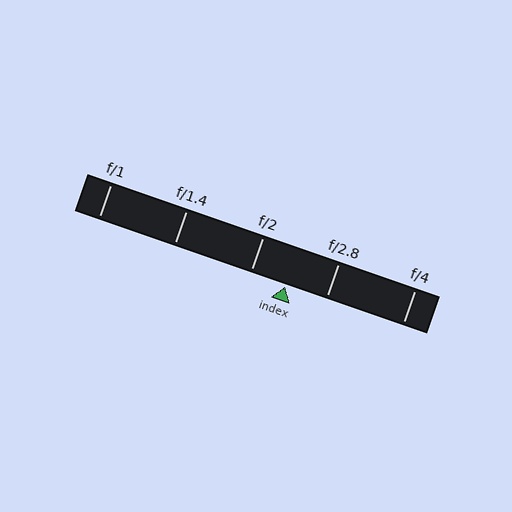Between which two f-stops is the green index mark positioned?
The index mark is between f/2 and f/2.8.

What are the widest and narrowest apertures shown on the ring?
The widest aperture shown is f/1 and the narrowest is f/4.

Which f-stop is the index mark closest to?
The index mark is closest to f/2.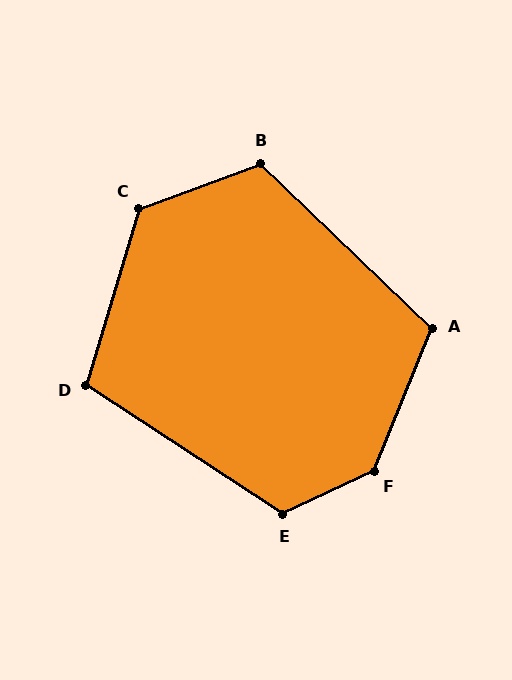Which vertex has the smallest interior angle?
D, at approximately 107 degrees.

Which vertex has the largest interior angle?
F, at approximately 137 degrees.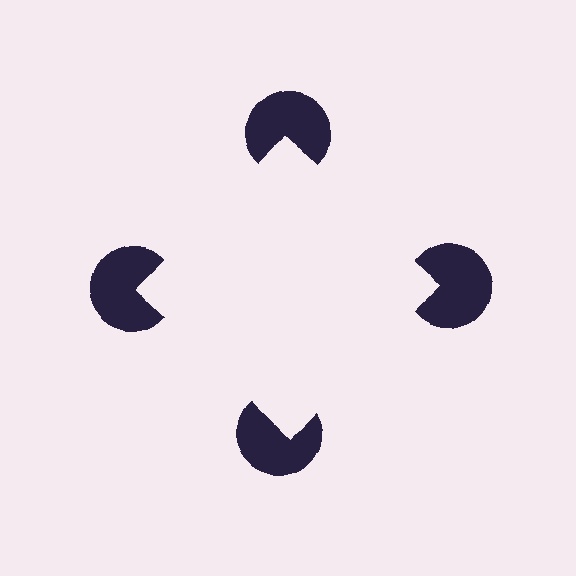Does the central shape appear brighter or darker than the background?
It typically appears slightly brighter than the background, even though no actual brightness change is drawn.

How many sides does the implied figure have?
4 sides.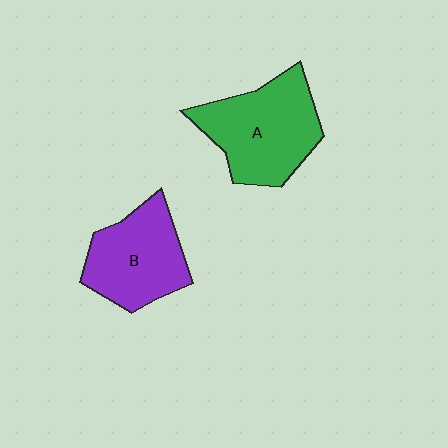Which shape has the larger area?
Shape A (green).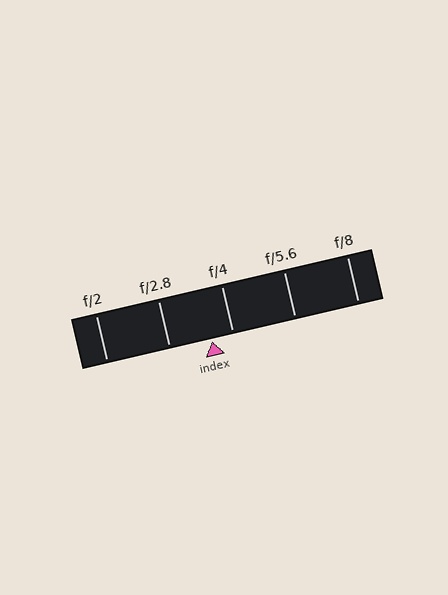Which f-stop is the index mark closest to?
The index mark is closest to f/4.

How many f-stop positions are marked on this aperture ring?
There are 5 f-stop positions marked.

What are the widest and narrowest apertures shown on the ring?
The widest aperture shown is f/2 and the narrowest is f/8.